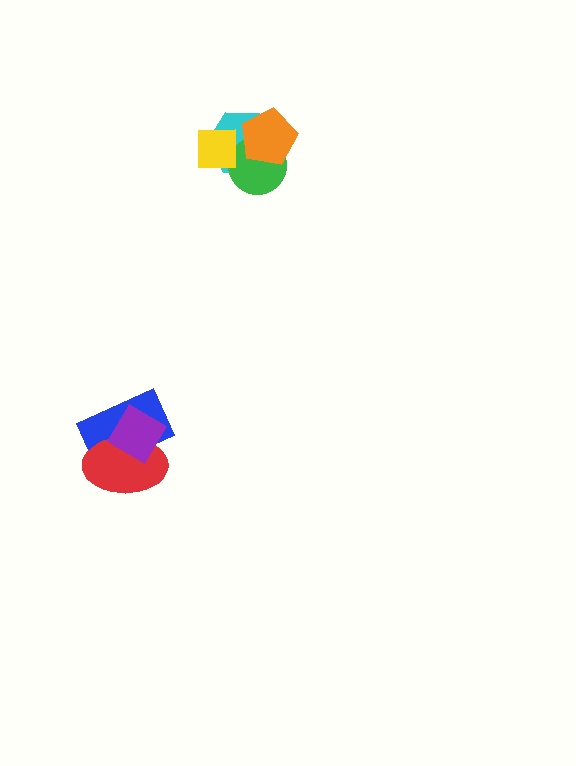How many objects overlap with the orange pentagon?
2 objects overlap with the orange pentagon.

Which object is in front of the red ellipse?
The purple diamond is in front of the red ellipse.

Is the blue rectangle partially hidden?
Yes, it is partially covered by another shape.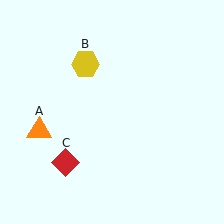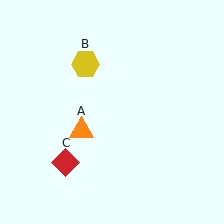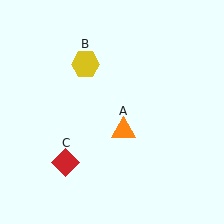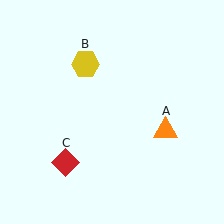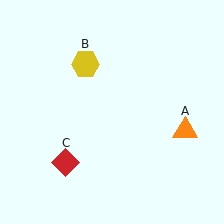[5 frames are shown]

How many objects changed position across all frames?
1 object changed position: orange triangle (object A).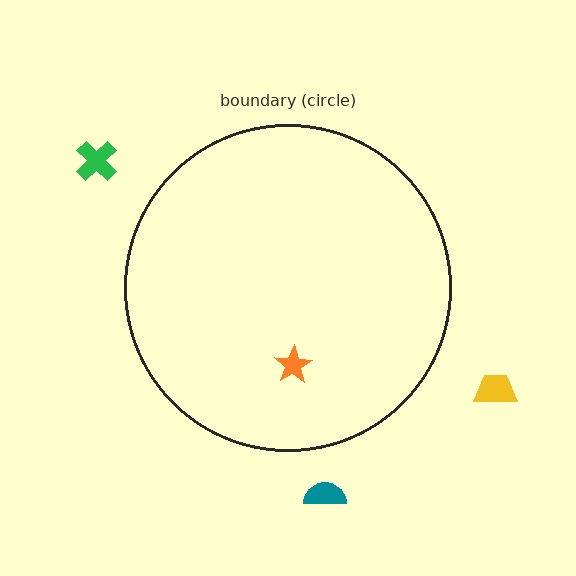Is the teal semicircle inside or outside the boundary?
Outside.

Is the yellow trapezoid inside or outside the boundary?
Outside.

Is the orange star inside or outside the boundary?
Inside.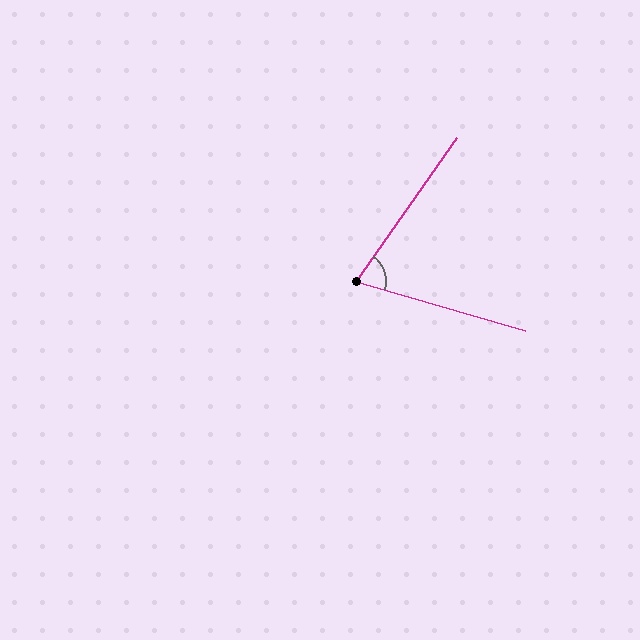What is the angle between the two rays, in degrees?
Approximately 71 degrees.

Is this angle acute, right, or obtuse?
It is acute.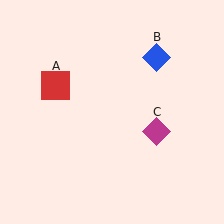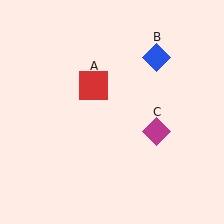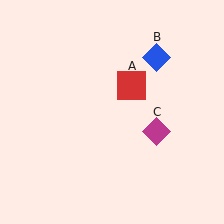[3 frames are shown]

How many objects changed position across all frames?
1 object changed position: red square (object A).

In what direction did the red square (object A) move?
The red square (object A) moved right.